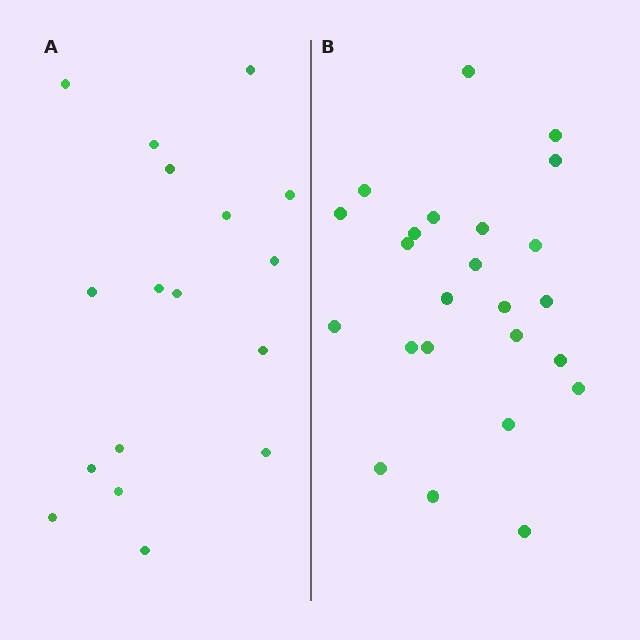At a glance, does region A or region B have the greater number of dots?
Region B (the right region) has more dots.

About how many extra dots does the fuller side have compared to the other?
Region B has roughly 8 or so more dots than region A.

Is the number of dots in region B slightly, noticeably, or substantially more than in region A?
Region B has noticeably more, but not dramatically so. The ratio is roughly 1.4 to 1.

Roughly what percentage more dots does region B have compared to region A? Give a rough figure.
About 40% more.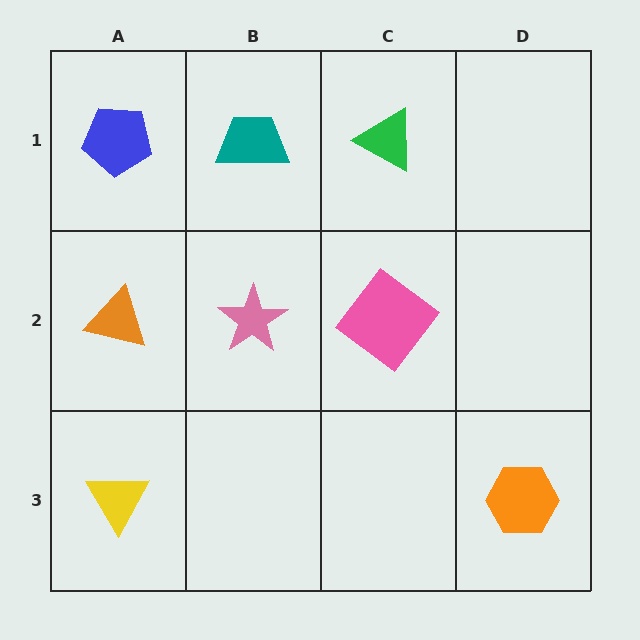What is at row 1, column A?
A blue pentagon.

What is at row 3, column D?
An orange hexagon.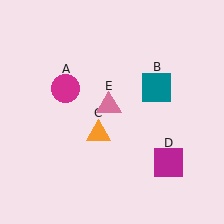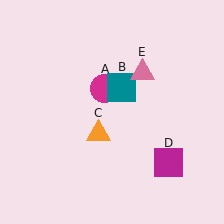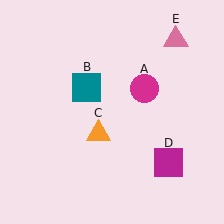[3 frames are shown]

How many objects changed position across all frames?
3 objects changed position: magenta circle (object A), teal square (object B), pink triangle (object E).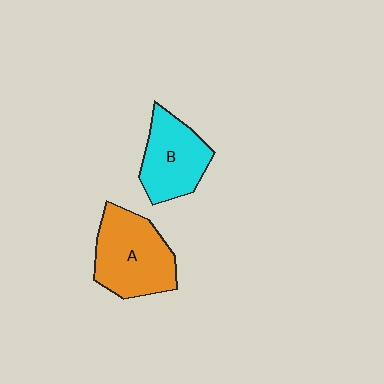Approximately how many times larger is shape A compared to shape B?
Approximately 1.2 times.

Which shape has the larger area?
Shape A (orange).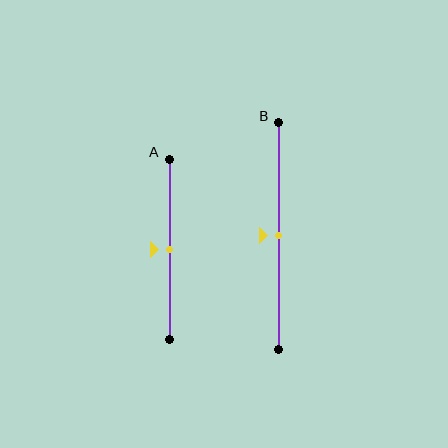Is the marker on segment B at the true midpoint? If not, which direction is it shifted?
Yes, the marker on segment B is at the true midpoint.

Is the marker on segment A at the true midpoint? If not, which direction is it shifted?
Yes, the marker on segment A is at the true midpoint.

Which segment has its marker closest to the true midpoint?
Segment A has its marker closest to the true midpoint.